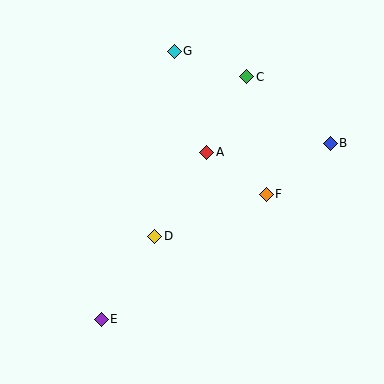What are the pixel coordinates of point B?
Point B is at (330, 143).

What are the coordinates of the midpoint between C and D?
The midpoint between C and D is at (201, 157).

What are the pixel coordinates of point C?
Point C is at (247, 77).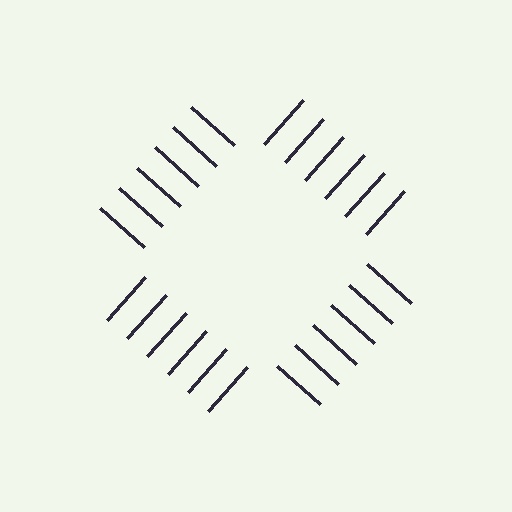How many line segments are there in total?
24 — 6 along each of the 4 edges.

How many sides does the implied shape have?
4 sides — the line-ends trace a square.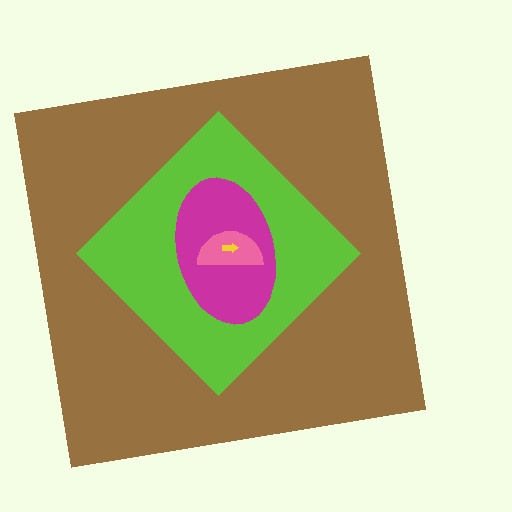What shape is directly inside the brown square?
The lime diamond.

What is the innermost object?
The yellow arrow.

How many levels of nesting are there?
5.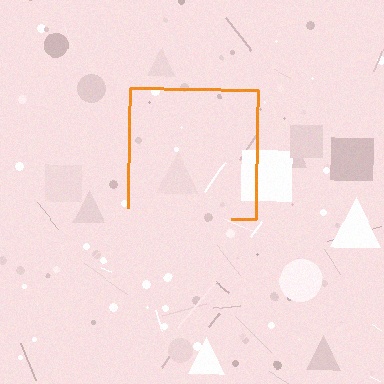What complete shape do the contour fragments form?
The contour fragments form a square.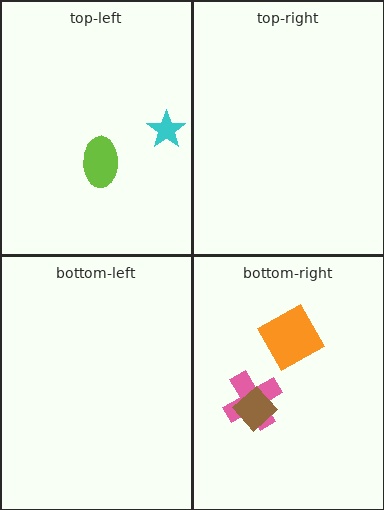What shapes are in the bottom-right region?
The pink cross, the orange square, the brown diamond.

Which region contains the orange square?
The bottom-right region.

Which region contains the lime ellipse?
The top-left region.